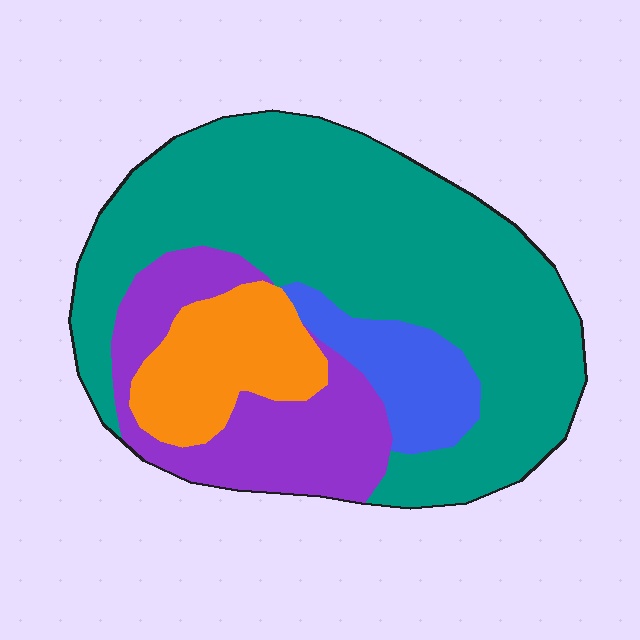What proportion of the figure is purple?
Purple takes up about one fifth (1/5) of the figure.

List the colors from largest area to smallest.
From largest to smallest: teal, purple, orange, blue.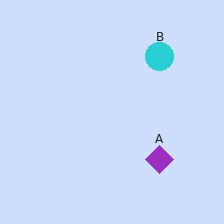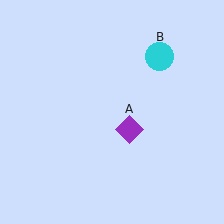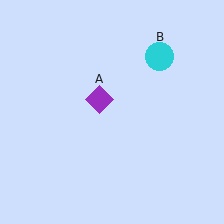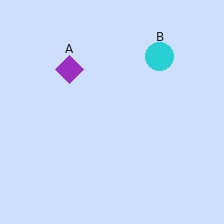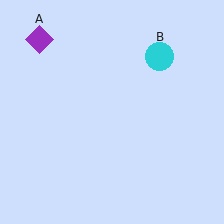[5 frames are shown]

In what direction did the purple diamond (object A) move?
The purple diamond (object A) moved up and to the left.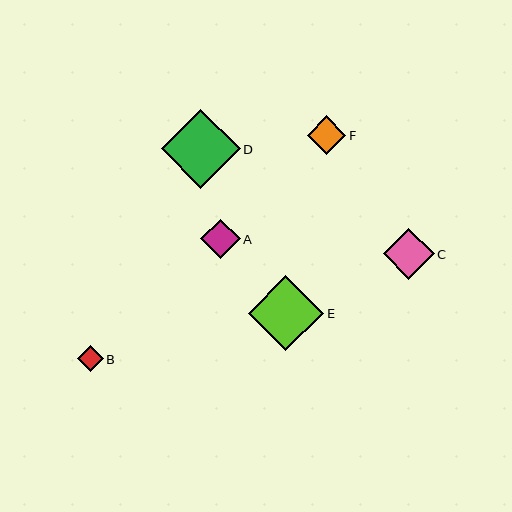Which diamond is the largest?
Diamond D is the largest with a size of approximately 79 pixels.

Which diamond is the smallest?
Diamond B is the smallest with a size of approximately 26 pixels.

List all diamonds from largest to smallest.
From largest to smallest: D, E, C, A, F, B.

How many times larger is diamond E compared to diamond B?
Diamond E is approximately 2.9 times the size of diamond B.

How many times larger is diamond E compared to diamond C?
Diamond E is approximately 1.5 times the size of diamond C.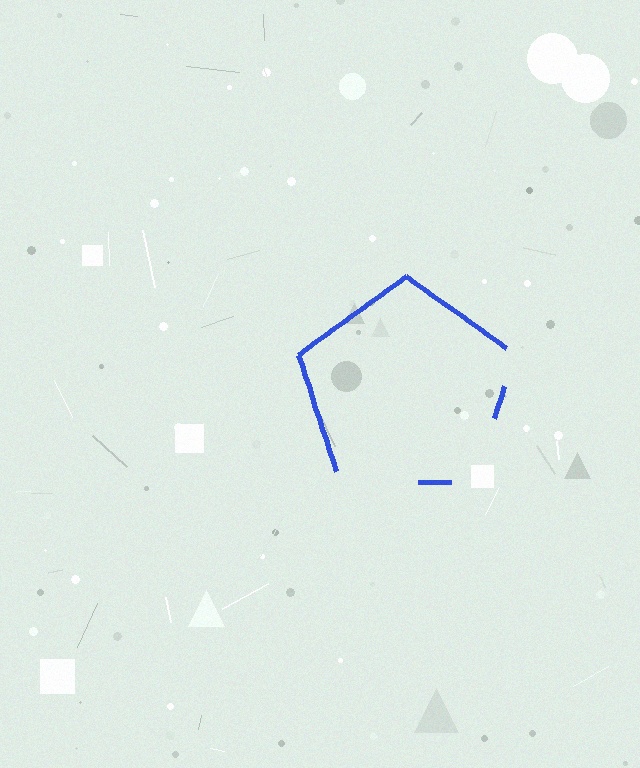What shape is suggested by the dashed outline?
The dashed outline suggests a pentagon.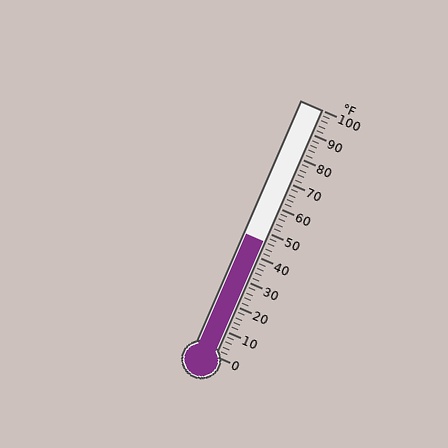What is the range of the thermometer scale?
The thermometer scale ranges from 0°F to 100°F.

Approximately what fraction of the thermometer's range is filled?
The thermometer is filled to approximately 45% of its range.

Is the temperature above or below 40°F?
The temperature is above 40°F.